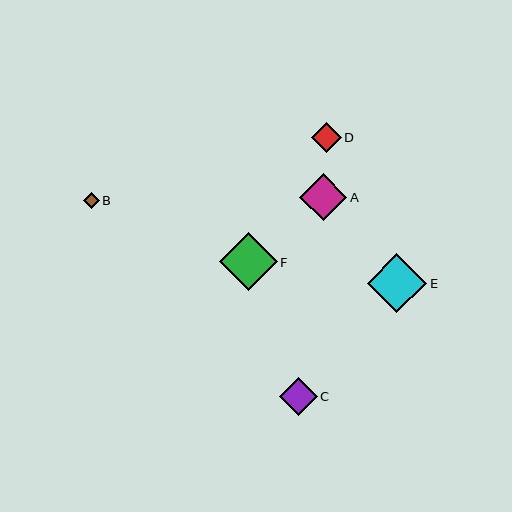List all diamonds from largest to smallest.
From largest to smallest: E, F, A, C, D, B.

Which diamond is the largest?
Diamond E is the largest with a size of approximately 60 pixels.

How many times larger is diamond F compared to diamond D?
Diamond F is approximately 1.9 times the size of diamond D.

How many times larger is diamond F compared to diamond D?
Diamond F is approximately 1.9 times the size of diamond D.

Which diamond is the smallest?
Diamond B is the smallest with a size of approximately 16 pixels.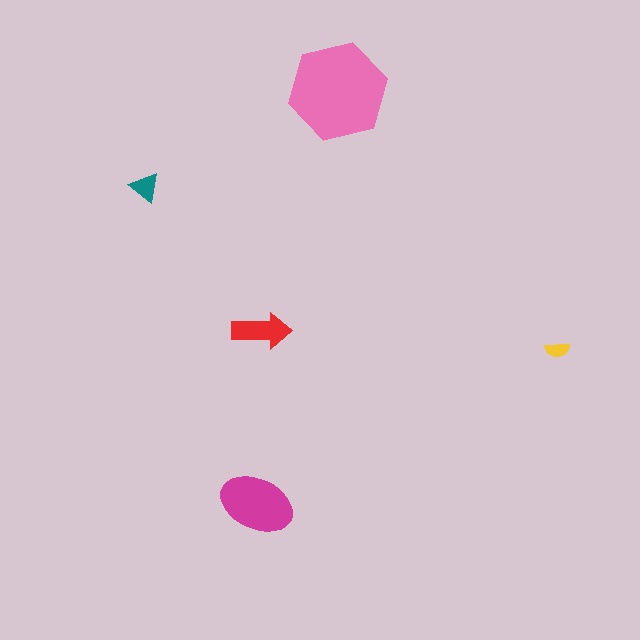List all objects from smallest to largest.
The yellow semicircle, the teal triangle, the red arrow, the magenta ellipse, the pink hexagon.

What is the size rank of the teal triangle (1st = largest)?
4th.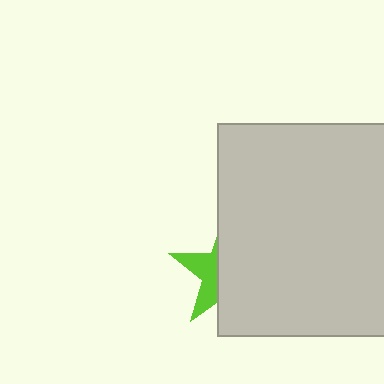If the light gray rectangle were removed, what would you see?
You would see the complete lime star.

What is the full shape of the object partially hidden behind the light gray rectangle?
The partially hidden object is a lime star.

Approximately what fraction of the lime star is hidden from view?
Roughly 64% of the lime star is hidden behind the light gray rectangle.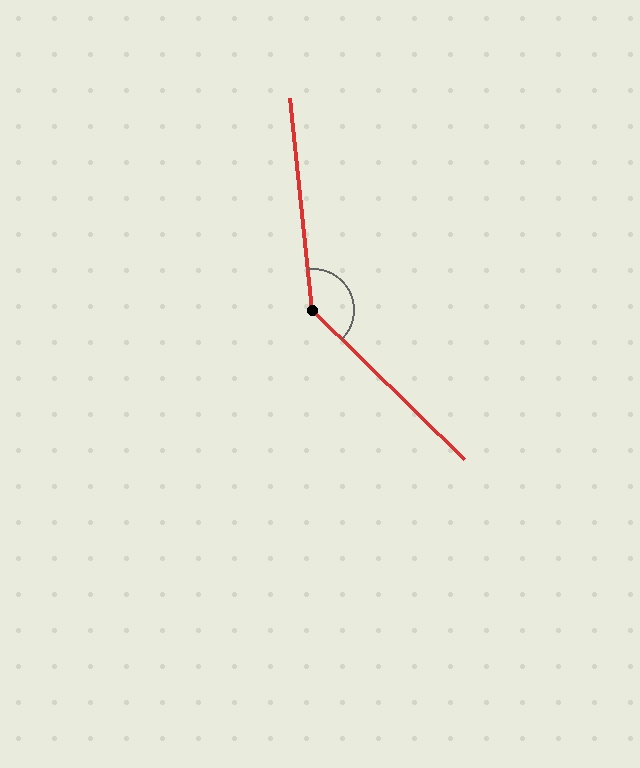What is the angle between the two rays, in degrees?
Approximately 140 degrees.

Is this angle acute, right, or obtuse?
It is obtuse.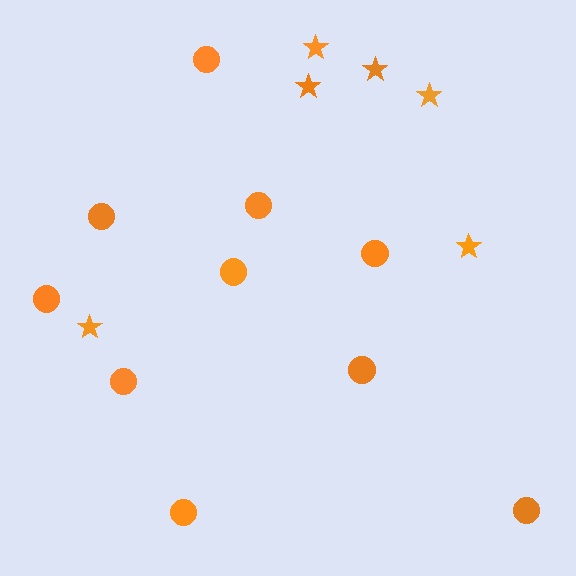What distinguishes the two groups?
There are 2 groups: one group of circles (10) and one group of stars (6).